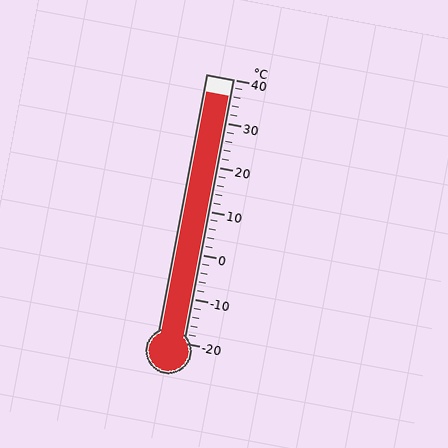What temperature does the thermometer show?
The thermometer shows approximately 36°C.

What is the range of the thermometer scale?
The thermometer scale ranges from -20°C to 40°C.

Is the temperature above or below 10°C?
The temperature is above 10°C.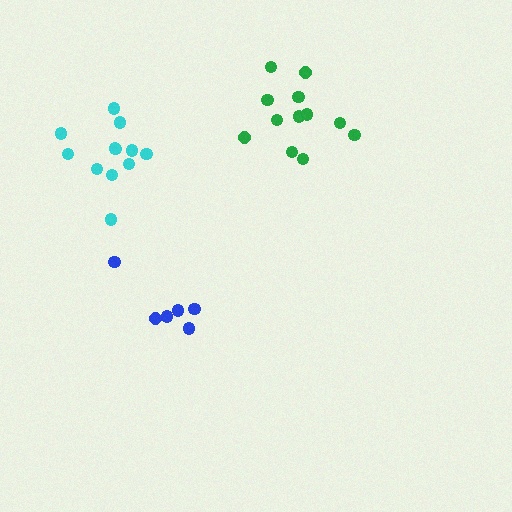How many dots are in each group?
Group 1: 6 dots, Group 2: 12 dots, Group 3: 12 dots (30 total).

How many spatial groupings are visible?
There are 3 spatial groupings.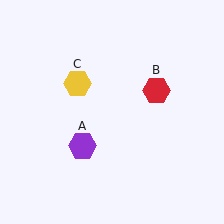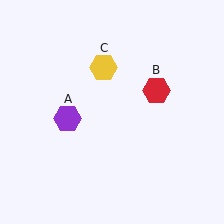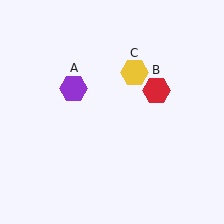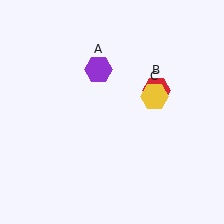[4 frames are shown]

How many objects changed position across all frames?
2 objects changed position: purple hexagon (object A), yellow hexagon (object C).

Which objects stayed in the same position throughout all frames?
Red hexagon (object B) remained stationary.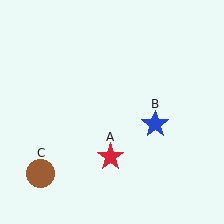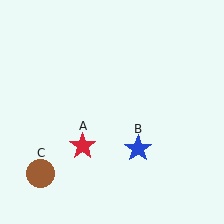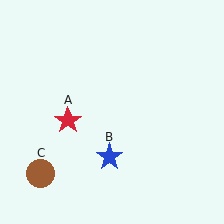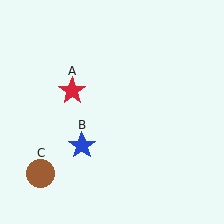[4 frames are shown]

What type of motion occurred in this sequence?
The red star (object A), blue star (object B) rotated clockwise around the center of the scene.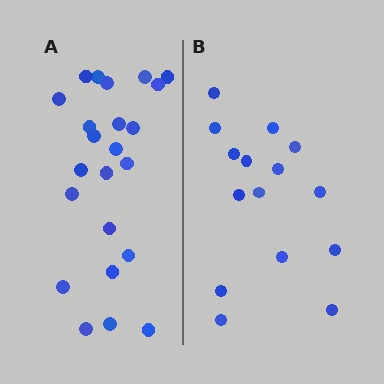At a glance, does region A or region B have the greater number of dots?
Region A (the left region) has more dots.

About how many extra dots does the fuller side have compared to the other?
Region A has roughly 8 or so more dots than region B.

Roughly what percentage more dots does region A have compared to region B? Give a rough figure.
About 55% more.